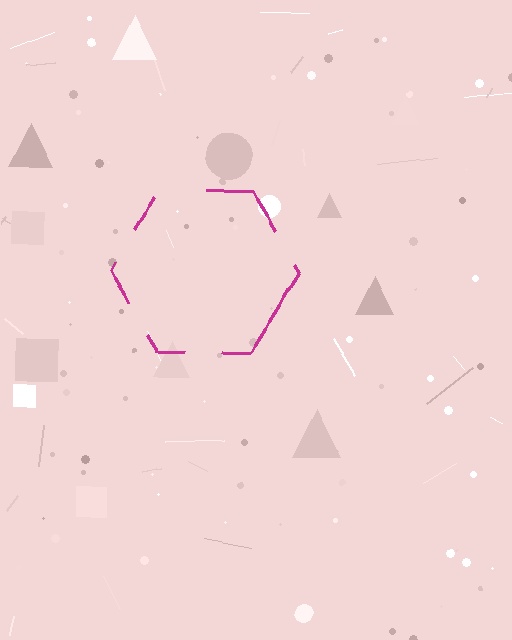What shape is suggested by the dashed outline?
The dashed outline suggests a hexagon.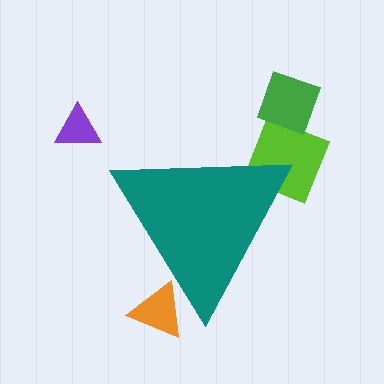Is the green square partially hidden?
No, the green square is fully visible.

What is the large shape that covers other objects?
A teal triangle.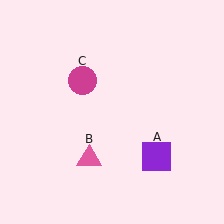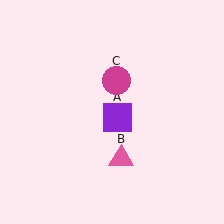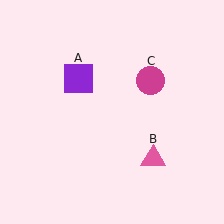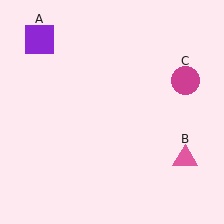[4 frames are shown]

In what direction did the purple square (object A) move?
The purple square (object A) moved up and to the left.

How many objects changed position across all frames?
3 objects changed position: purple square (object A), pink triangle (object B), magenta circle (object C).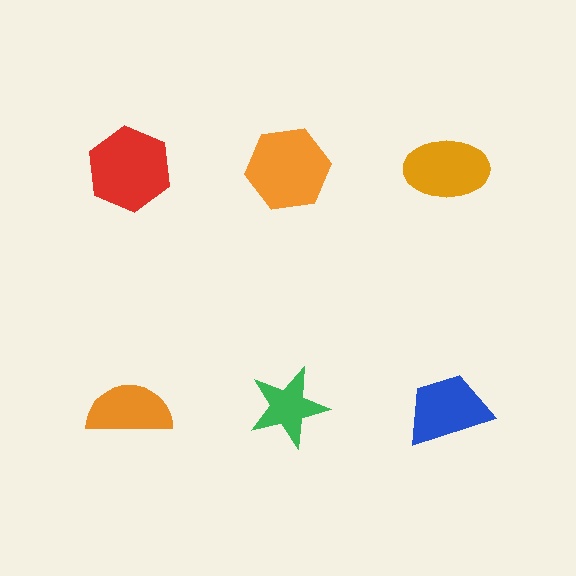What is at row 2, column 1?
An orange semicircle.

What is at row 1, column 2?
An orange hexagon.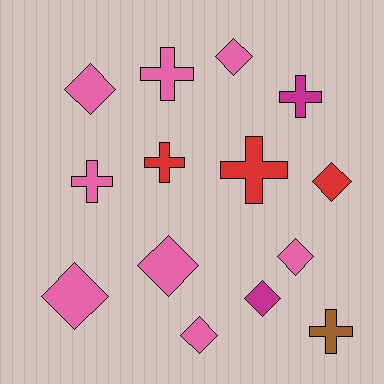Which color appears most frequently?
Pink, with 8 objects.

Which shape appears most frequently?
Diamond, with 8 objects.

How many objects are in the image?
There are 14 objects.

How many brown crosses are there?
There is 1 brown cross.